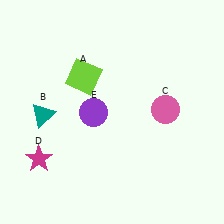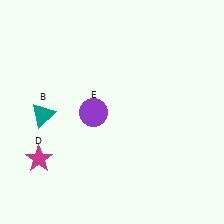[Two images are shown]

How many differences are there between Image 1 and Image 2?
There are 2 differences between the two images.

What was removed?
The lime square (A), the pink circle (C) were removed in Image 2.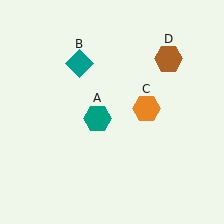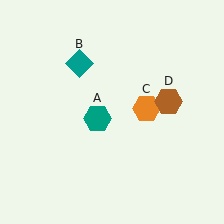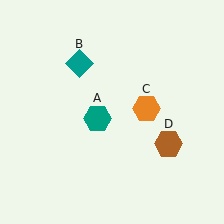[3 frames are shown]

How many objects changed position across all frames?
1 object changed position: brown hexagon (object D).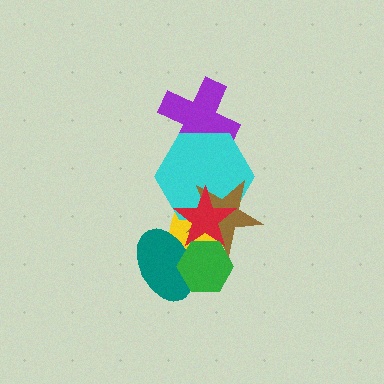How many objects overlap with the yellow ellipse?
5 objects overlap with the yellow ellipse.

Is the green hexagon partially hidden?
No, no other shape covers it.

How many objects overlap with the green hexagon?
4 objects overlap with the green hexagon.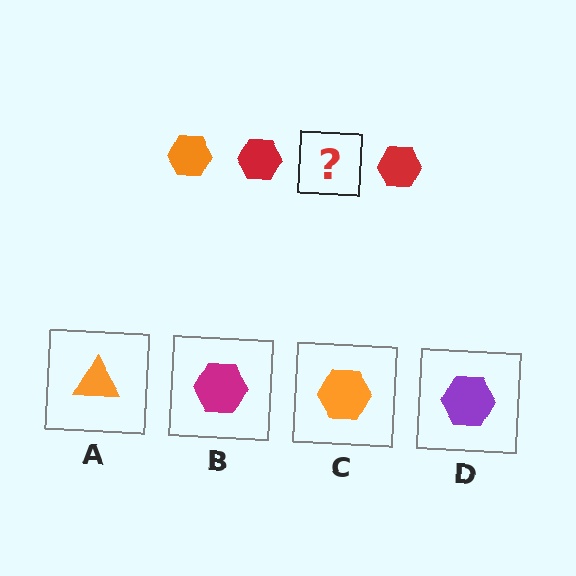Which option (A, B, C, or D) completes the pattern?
C.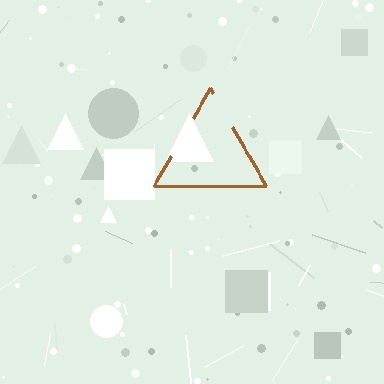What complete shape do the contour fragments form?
The contour fragments form a triangle.